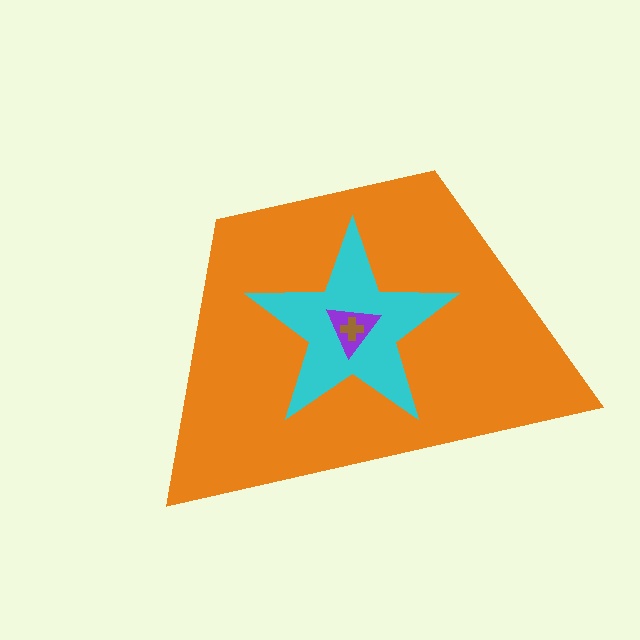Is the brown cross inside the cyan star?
Yes.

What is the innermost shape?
The brown cross.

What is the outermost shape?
The orange trapezoid.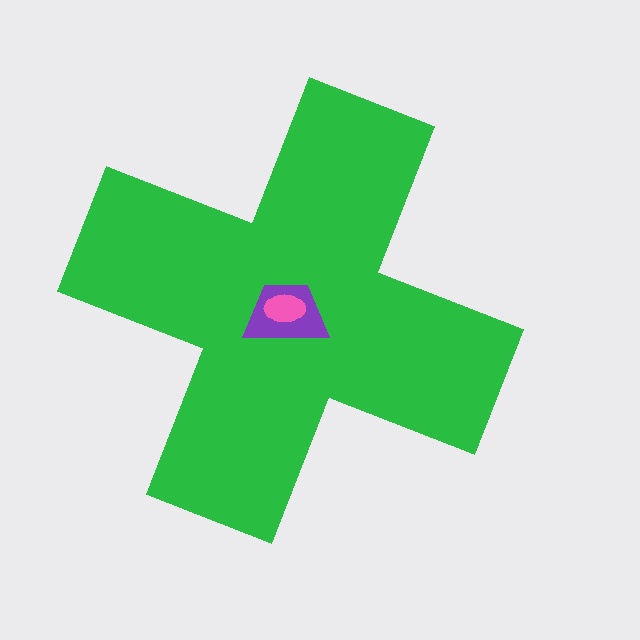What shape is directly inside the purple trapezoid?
The pink ellipse.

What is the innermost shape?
The pink ellipse.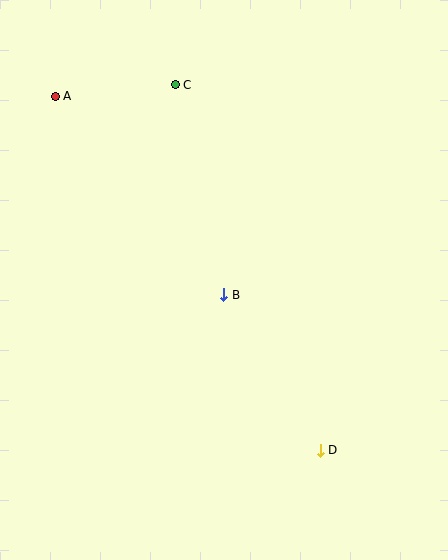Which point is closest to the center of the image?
Point B at (224, 295) is closest to the center.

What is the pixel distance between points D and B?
The distance between D and B is 183 pixels.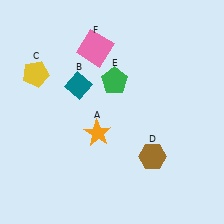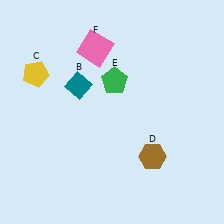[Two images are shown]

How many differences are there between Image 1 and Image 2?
There is 1 difference between the two images.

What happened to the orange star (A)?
The orange star (A) was removed in Image 2. It was in the bottom-left area of Image 1.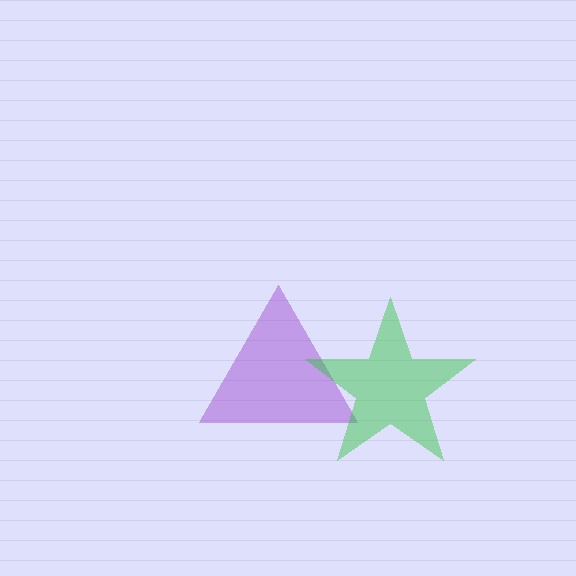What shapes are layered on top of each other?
The layered shapes are: a purple triangle, a green star.